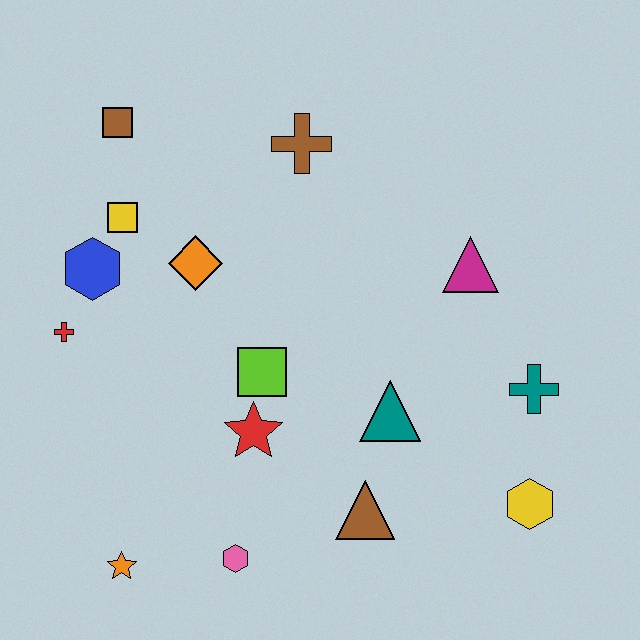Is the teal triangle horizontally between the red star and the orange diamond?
No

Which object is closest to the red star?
The lime square is closest to the red star.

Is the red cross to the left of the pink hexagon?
Yes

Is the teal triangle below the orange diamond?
Yes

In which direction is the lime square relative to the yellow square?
The lime square is below the yellow square.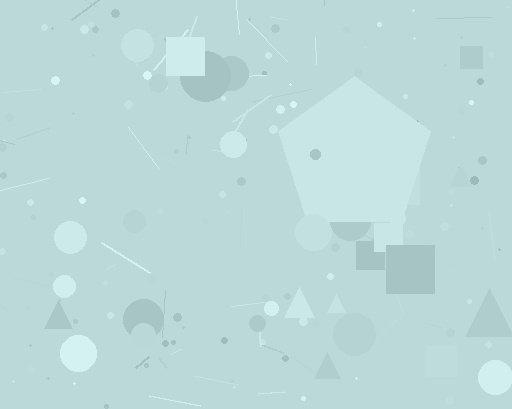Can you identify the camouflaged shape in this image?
The camouflaged shape is a pentagon.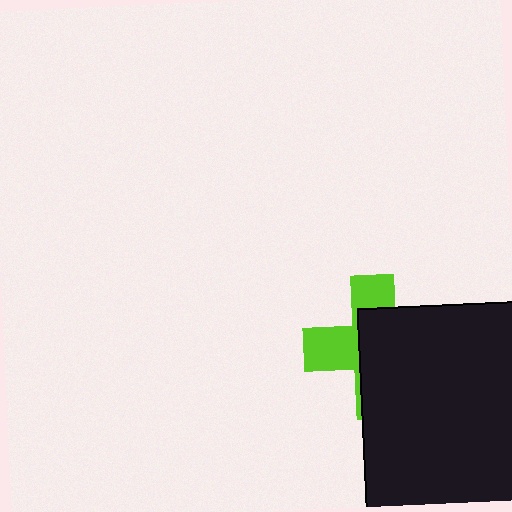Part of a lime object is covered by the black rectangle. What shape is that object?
It is a cross.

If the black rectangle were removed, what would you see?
You would see the complete lime cross.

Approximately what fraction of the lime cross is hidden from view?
Roughly 62% of the lime cross is hidden behind the black rectangle.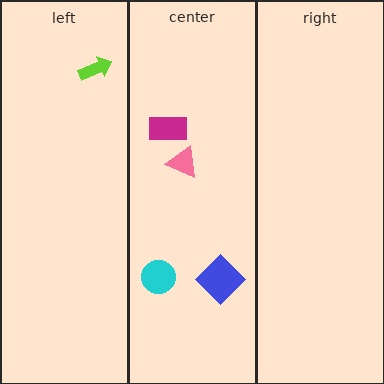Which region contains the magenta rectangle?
The center region.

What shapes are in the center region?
The pink triangle, the blue diamond, the cyan circle, the magenta rectangle.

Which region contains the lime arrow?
The left region.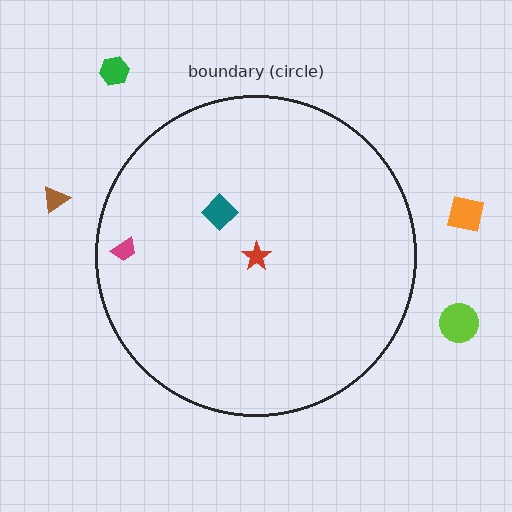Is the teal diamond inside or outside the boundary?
Inside.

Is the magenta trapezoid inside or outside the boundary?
Inside.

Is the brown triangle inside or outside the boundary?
Outside.